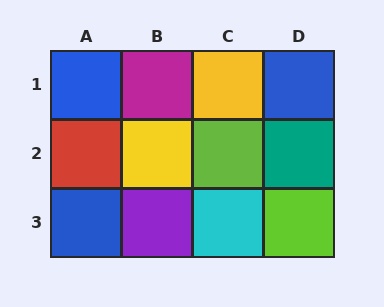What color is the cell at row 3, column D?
Lime.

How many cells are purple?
1 cell is purple.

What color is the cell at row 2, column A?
Red.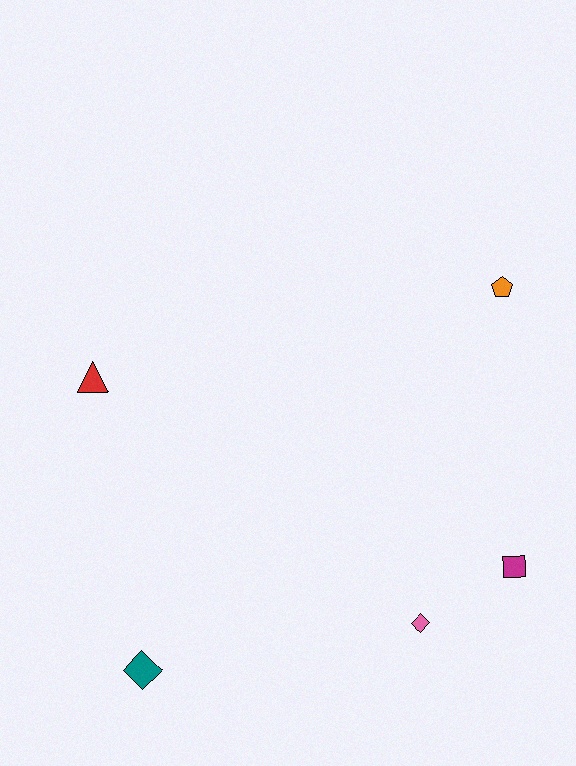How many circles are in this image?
There are no circles.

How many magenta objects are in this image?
There is 1 magenta object.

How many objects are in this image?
There are 5 objects.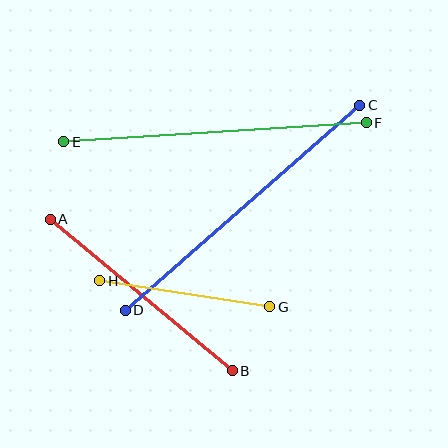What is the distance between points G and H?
The distance is approximately 172 pixels.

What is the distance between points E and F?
The distance is approximately 303 pixels.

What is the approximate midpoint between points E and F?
The midpoint is at approximately (215, 132) pixels.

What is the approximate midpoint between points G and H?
The midpoint is at approximately (185, 294) pixels.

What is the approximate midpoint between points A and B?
The midpoint is at approximately (141, 295) pixels.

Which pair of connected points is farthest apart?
Points C and D are farthest apart.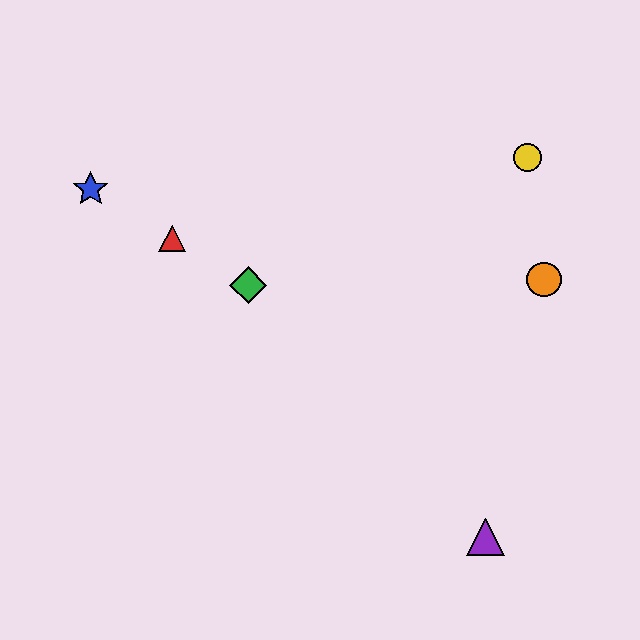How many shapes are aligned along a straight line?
3 shapes (the red triangle, the blue star, the green diamond) are aligned along a straight line.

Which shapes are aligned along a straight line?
The red triangle, the blue star, the green diamond are aligned along a straight line.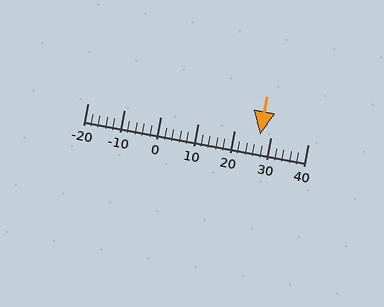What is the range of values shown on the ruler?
The ruler shows values from -20 to 40.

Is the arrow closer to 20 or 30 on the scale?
The arrow is closer to 30.